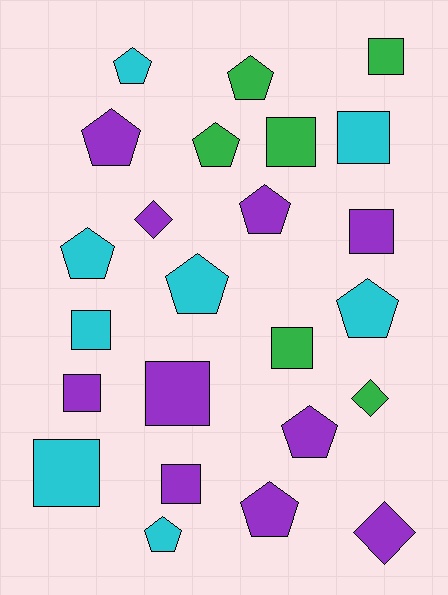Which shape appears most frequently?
Pentagon, with 11 objects.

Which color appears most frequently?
Purple, with 10 objects.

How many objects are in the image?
There are 24 objects.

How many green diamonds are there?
There is 1 green diamond.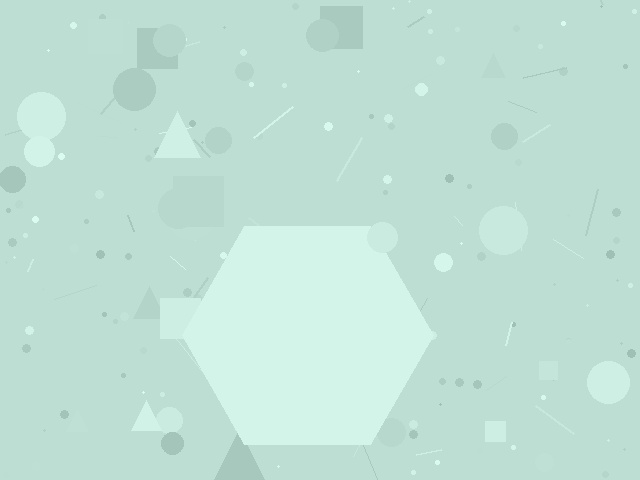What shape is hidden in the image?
A hexagon is hidden in the image.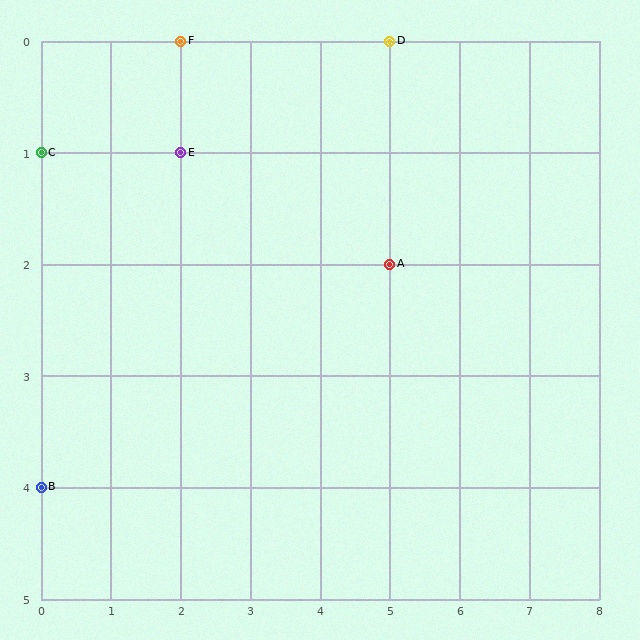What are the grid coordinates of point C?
Point C is at grid coordinates (0, 1).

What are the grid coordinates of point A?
Point A is at grid coordinates (5, 2).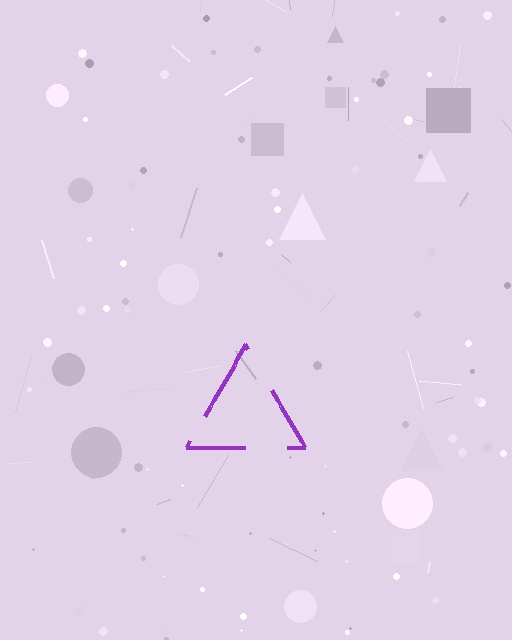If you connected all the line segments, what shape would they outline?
They would outline a triangle.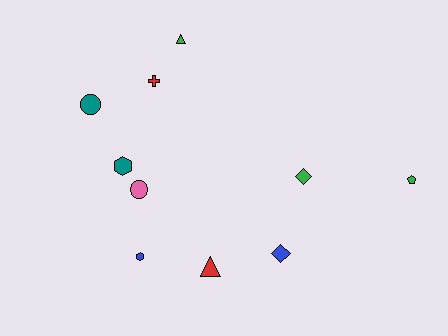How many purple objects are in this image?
There are no purple objects.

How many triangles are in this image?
There are 2 triangles.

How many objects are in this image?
There are 10 objects.